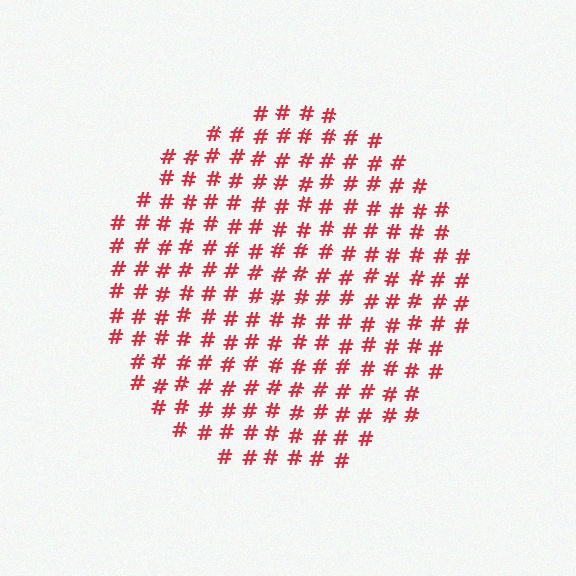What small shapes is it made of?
It is made of small hash symbols.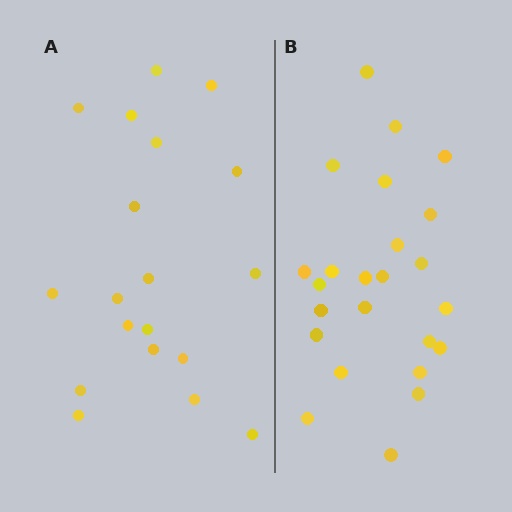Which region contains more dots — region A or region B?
Region B (the right region) has more dots.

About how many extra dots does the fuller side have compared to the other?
Region B has about 5 more dots than region A.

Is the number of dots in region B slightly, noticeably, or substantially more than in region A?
Region B has noticeably more, but not dramatically so. The ratio is roughly 1.3 to 1.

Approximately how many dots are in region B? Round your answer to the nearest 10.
About 20 dots. (The exact count is 24, which rounds to 20.)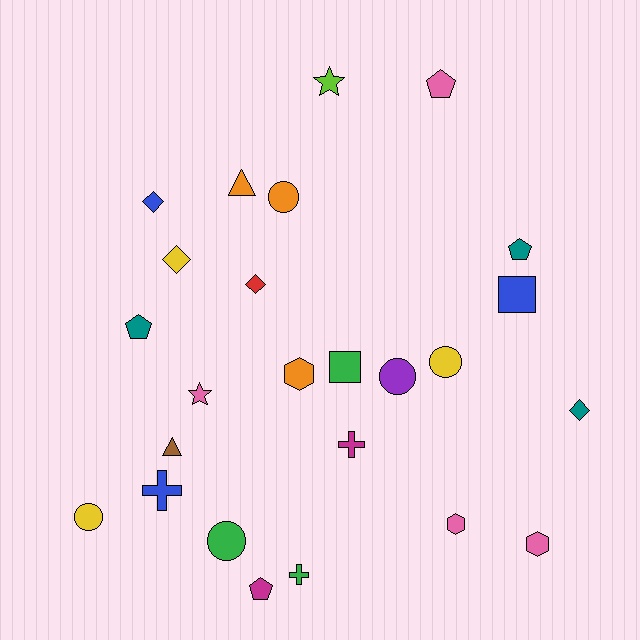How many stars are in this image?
There are 2 stars.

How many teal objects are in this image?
There are 3 teal objects.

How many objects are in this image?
There are 25 objects.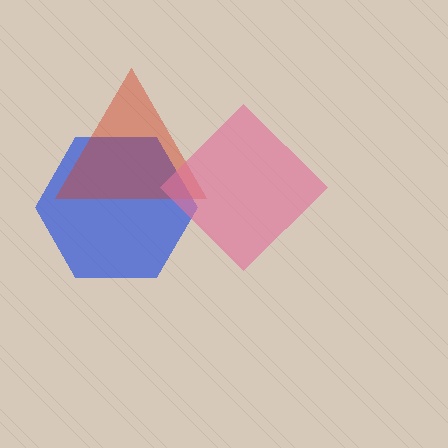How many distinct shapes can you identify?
There are 3 distinct shapes: a blue hexagon, a red triangle, a pink diamond.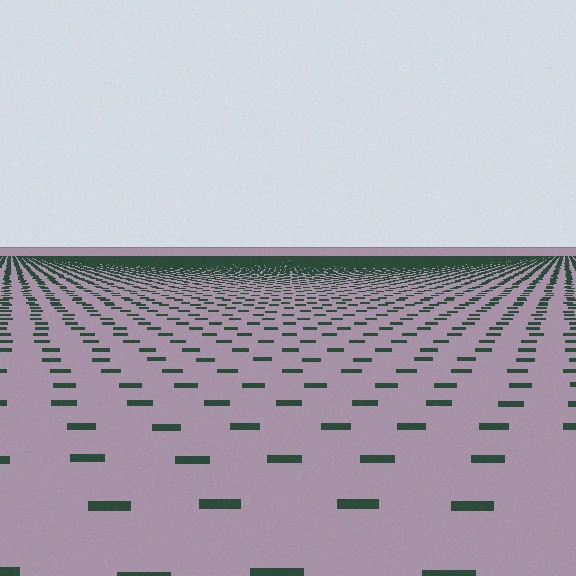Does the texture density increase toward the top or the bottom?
Density increases toward the top.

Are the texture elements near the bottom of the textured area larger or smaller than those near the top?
Larger. Near the bottom, elements are closer to the viewer and appear at a bigger on-screen size.